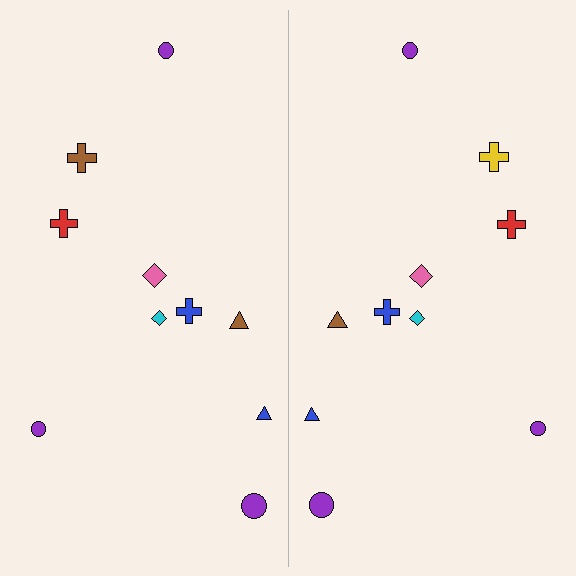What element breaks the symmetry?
The yellow cross on the right side breaks the symmetry — its mirror counterpart is brown.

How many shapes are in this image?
There are 20 shapes in this image.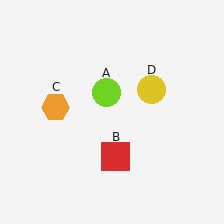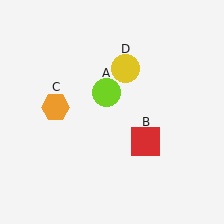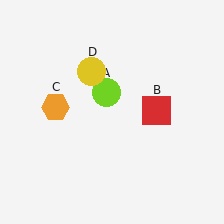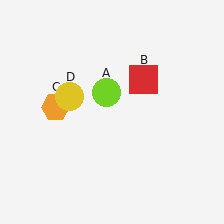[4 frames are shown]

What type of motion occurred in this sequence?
The red square (object B), yellow circle (object D) rotated counterclockwise around the center of the scene.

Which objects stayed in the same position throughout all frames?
Lime circle (object A) and orange hexagon (object C) remained stationary.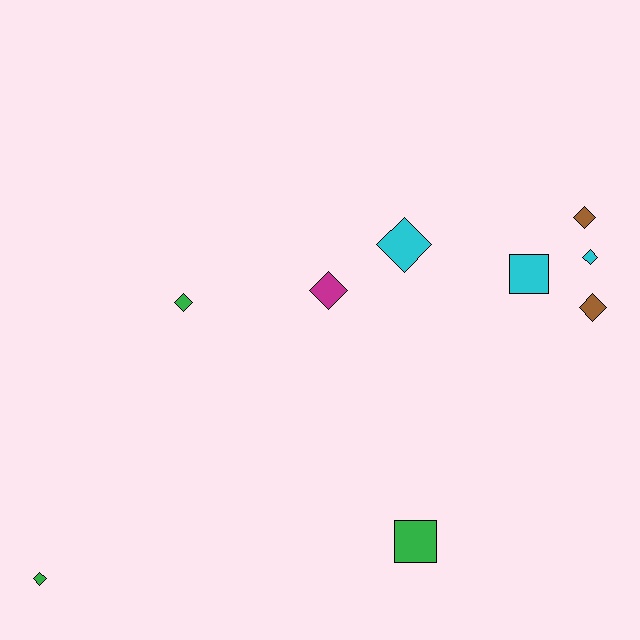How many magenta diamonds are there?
There is 1 magenta diamond.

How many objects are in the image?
There are 9 objects.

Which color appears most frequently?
Cyan, with 3 objects.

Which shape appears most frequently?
Diamond, with 7 objects.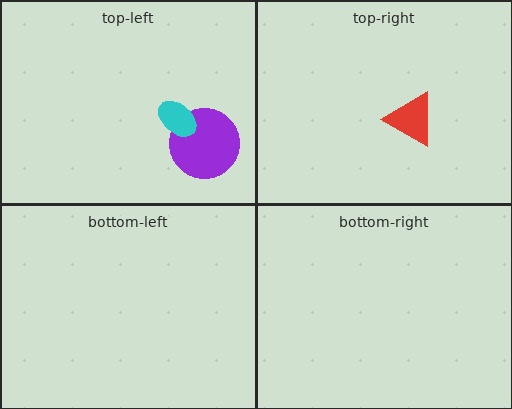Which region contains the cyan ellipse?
The top-left region.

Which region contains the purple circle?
The top-left region.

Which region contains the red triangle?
The top-right region.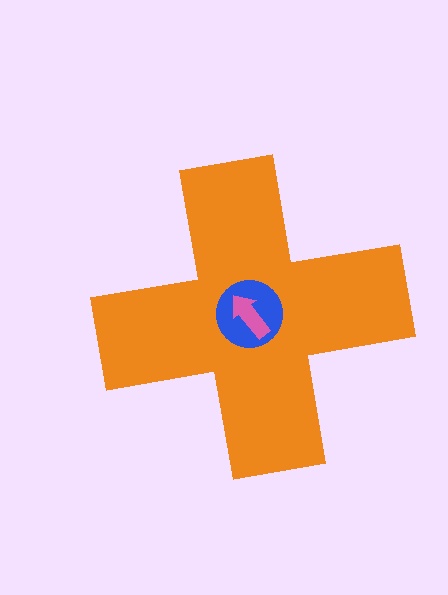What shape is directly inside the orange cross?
The blue circle.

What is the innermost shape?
The pink arrow.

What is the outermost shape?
The orange cross.